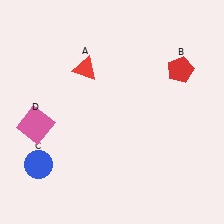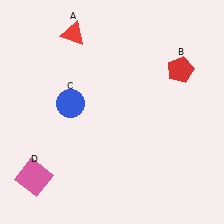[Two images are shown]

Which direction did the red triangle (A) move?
The red triangle (A) moved up.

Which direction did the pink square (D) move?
The pink square (D) moved down.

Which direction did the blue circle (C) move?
The blue circle (C) moved up.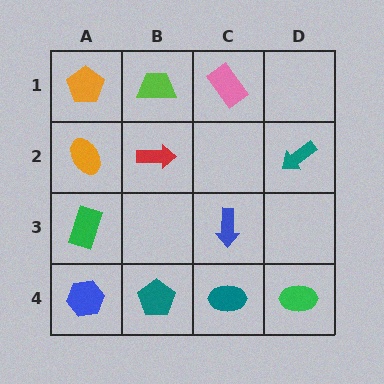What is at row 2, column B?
A red arrow.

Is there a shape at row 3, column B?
No, that cell is empty.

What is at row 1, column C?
A pink rectangle.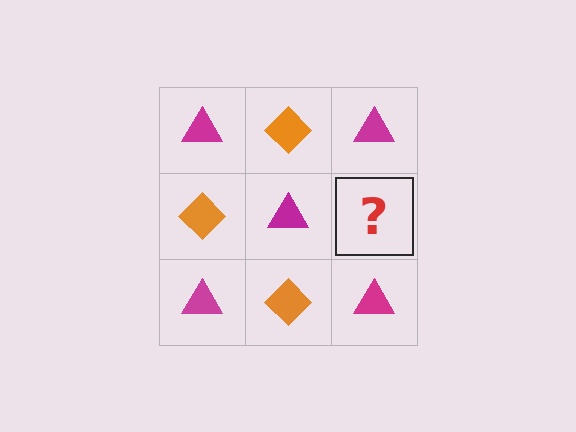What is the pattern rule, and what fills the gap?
The rule is that it alternates magenta triangle and orange diamond in a checkerboard pattern. The gap should be filled with an orange diamond.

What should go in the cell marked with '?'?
The missing cell should contain an orange diamond.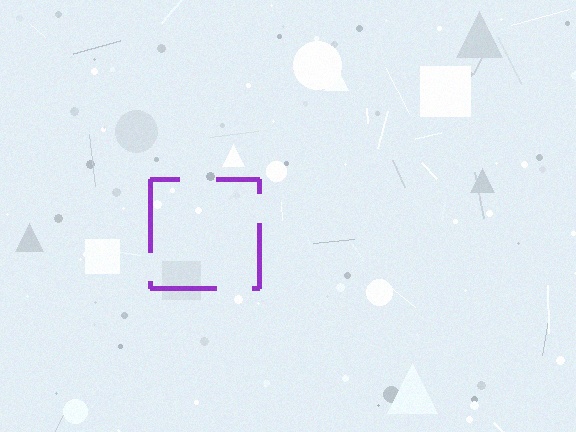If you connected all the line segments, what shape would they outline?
They would outline a square.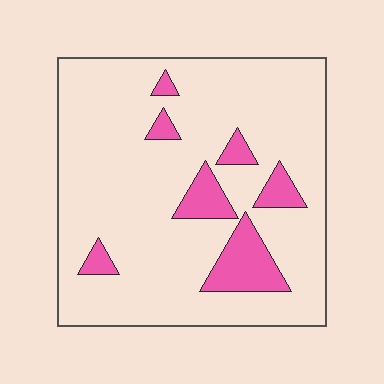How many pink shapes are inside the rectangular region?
7.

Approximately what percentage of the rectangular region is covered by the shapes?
Approximately 15%.